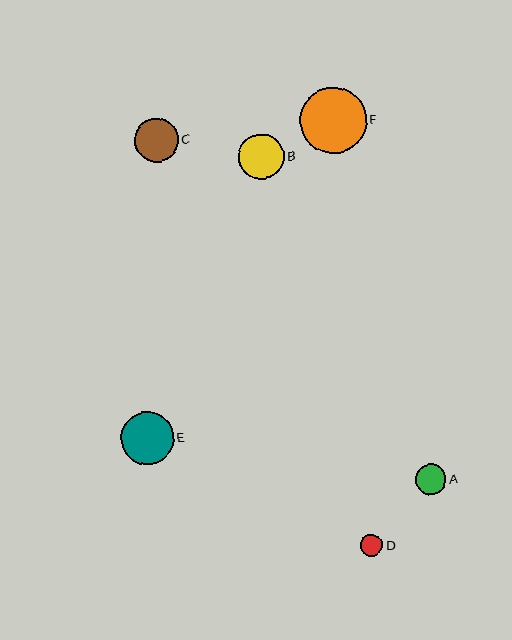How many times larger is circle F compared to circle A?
Circle F is approximately 2.2 times the size of circle A.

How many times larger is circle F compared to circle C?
Circle F is approximately 1.5 times the size of circle C.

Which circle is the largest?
Circle F is the largest with a size of approximately 66 pixels.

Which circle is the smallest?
Circle D is the smallest with a size of approximately 23 pixels.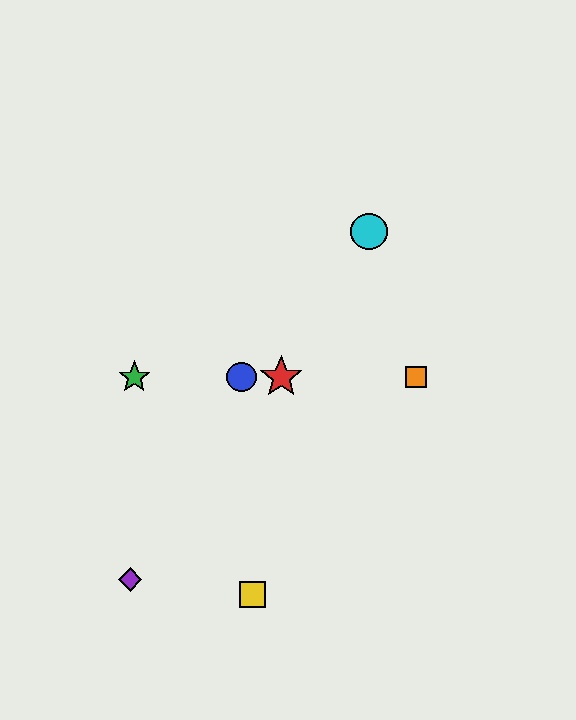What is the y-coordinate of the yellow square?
The yellow square is at y≈594.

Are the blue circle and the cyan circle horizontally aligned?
No, the blue circle is at y≈377 and the cyan circle is at y≈232.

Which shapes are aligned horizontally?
The red star, the blue circle, the green star, the orange square are aligned horizontally.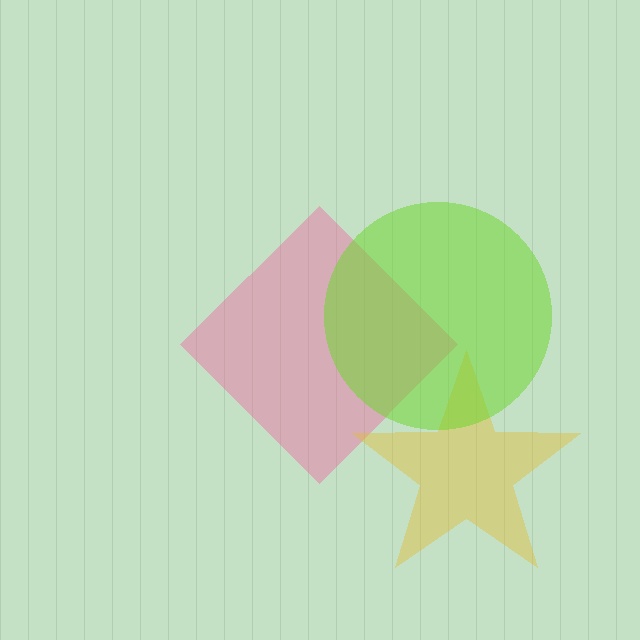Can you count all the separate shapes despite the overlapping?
Yes, there are 3 separate shapes.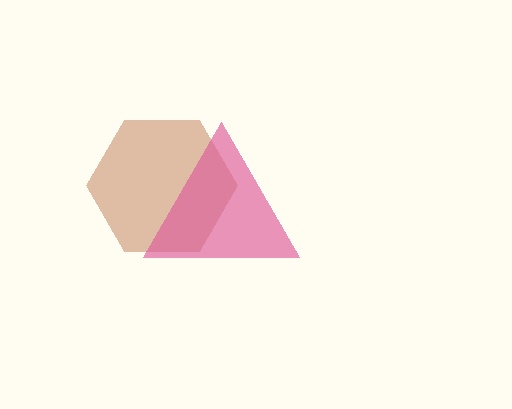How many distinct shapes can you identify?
There are 2 distinct shapes: a brown hexagon, a pink triangle.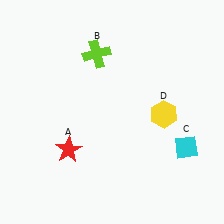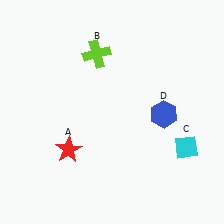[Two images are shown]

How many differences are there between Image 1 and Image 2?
There is 1 difference between the two images.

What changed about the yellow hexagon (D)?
In Image 1, D is yellow. In Image 2, it changed to blue.